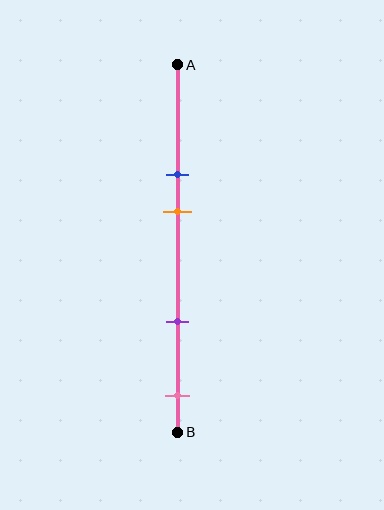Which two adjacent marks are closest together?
The blue and orange marks are the closest adjacent pair.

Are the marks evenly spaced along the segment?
No, the marks are not evenly spaced.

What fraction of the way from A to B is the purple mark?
The purple mark is approximately 70% (0.7) of the way from A to B.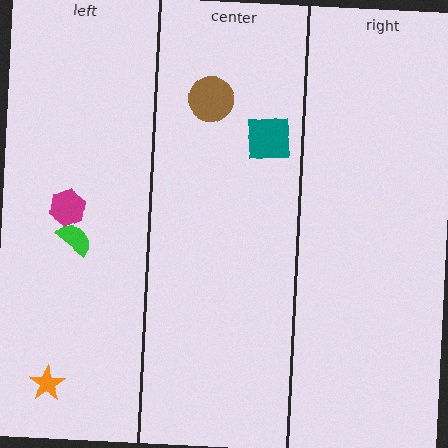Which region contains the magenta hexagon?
The left region.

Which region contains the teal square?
The center region.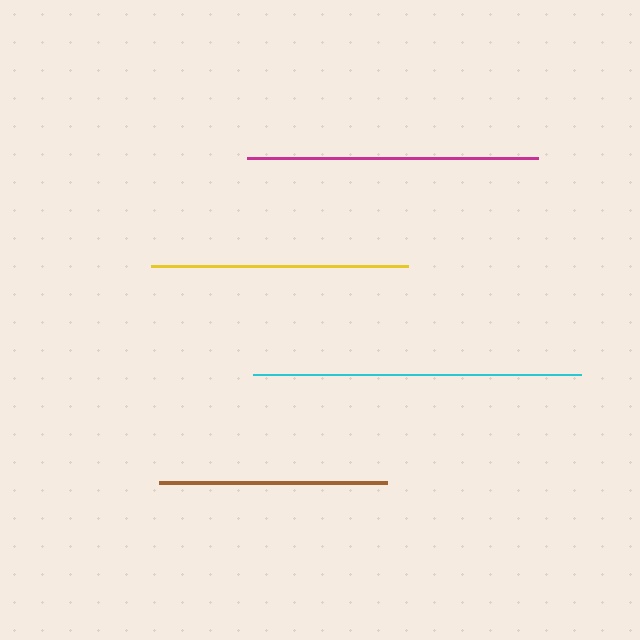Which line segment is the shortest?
The brown line is the shortest at approximately 228 pixels.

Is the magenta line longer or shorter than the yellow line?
The magenta line is longer than the yellow line.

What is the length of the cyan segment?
The cyan segment is approximately 328 pixels long.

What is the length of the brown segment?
The brown segment is approximately 228 pixels long.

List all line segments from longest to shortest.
From longest to shortest: cyan, magenta, yellow, brown.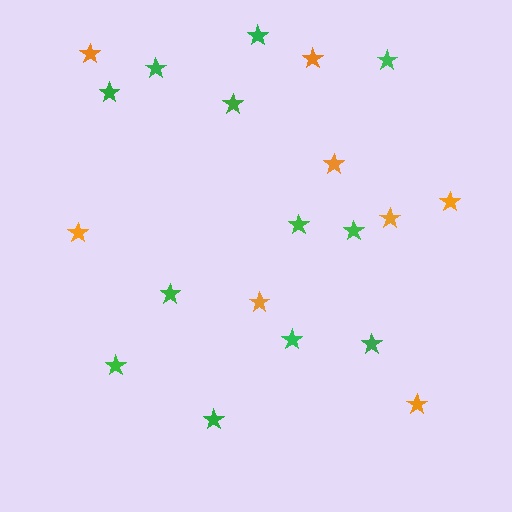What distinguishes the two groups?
There are 2 groups: one group of orange stars (8) and one group of green stars (12).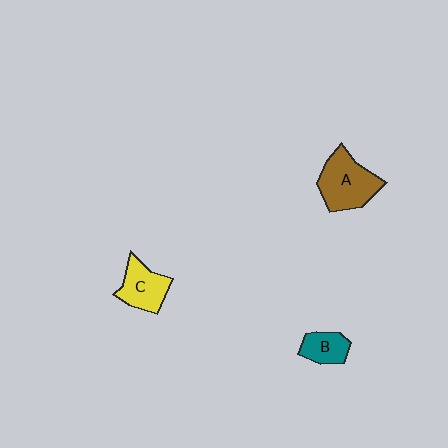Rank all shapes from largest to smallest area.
From largest to smallest: A (brown), C (yellow), B (teal).